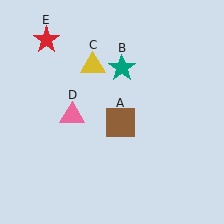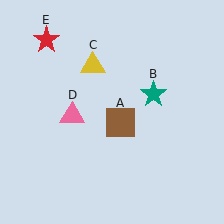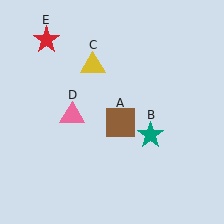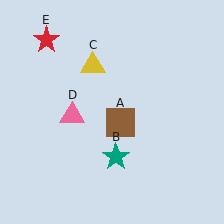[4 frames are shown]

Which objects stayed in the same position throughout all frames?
Brown square (object A) and yellow triangle (object C) and pink triangle (object D) and red star (object E) remained stationary.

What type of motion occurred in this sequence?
The teal star (object B) rotated clockwise around the center of the scene.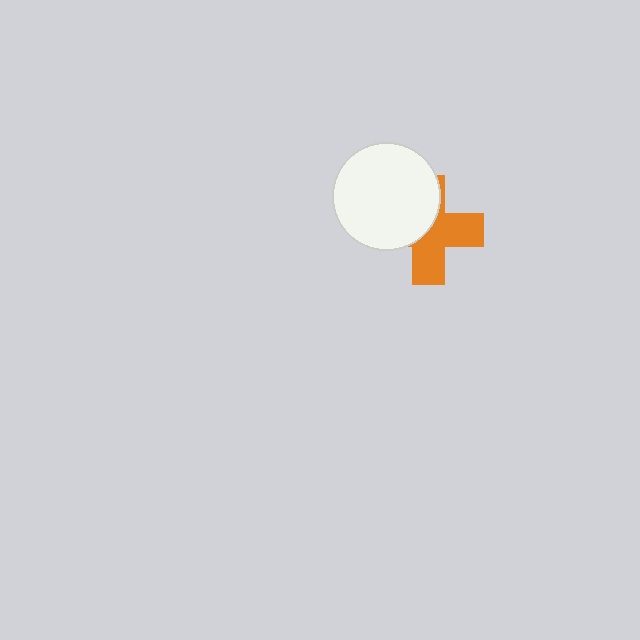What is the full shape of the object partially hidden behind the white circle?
The partially hidden object is an orange cross.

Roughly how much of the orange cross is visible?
About half of it is visible (roughly 54%).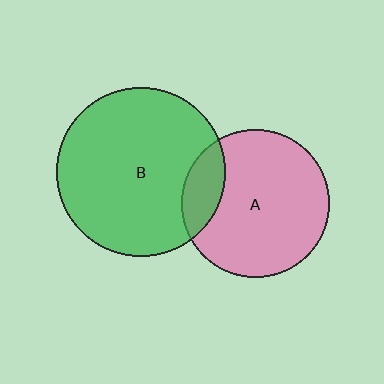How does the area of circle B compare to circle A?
Approximately 1.3 times.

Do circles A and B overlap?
Yes.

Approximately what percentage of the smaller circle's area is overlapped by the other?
Approximately 15%.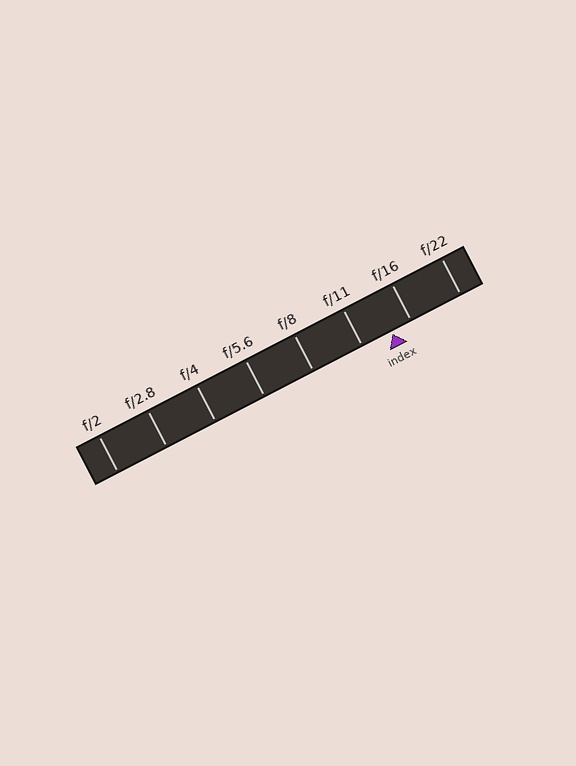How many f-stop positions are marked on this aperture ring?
There are 8 f-stop positions marked.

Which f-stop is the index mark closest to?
The index mark is closest to f/16.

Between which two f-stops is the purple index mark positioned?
The index mark is between f/11 and f/16.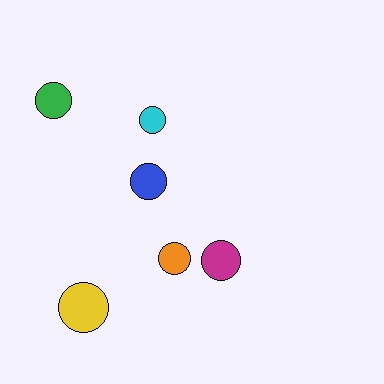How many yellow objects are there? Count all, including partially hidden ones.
There is 1 yellow object.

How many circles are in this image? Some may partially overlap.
There are 6 circles.